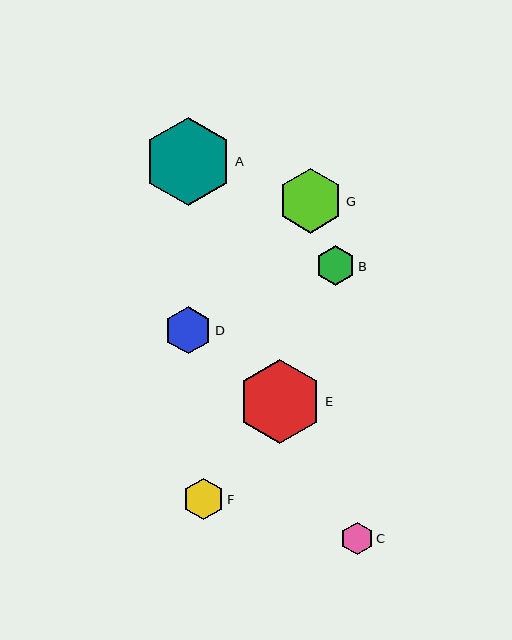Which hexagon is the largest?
Hexagon A is the largest with a size of approximately 88 pixels.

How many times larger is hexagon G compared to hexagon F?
Hexagon G is approximately 1.5 times the size of hexagon F.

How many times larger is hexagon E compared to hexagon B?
Hexagon E is approximately 2.1 times the size of hexagon B.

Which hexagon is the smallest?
Hexagon C is the smallest with a size of approximately 32 pixels.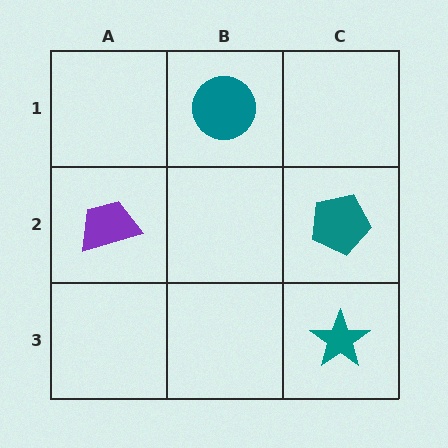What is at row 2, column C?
A teal pentagon.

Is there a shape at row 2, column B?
No, that cell is empty.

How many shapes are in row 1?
1 shape.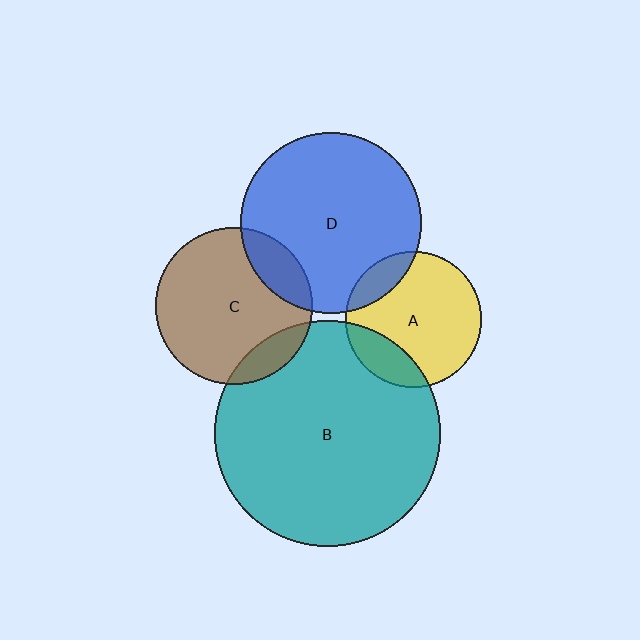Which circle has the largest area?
Circle B (teal).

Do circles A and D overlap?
Yes.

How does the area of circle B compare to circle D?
Approximately 1.6 times.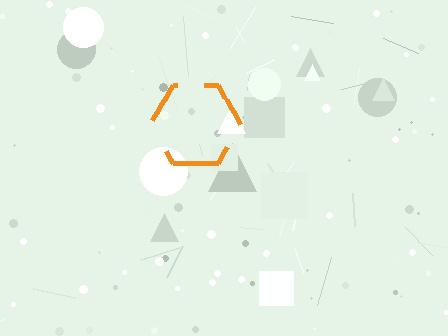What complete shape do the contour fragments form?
The contour fragments form a hexagon.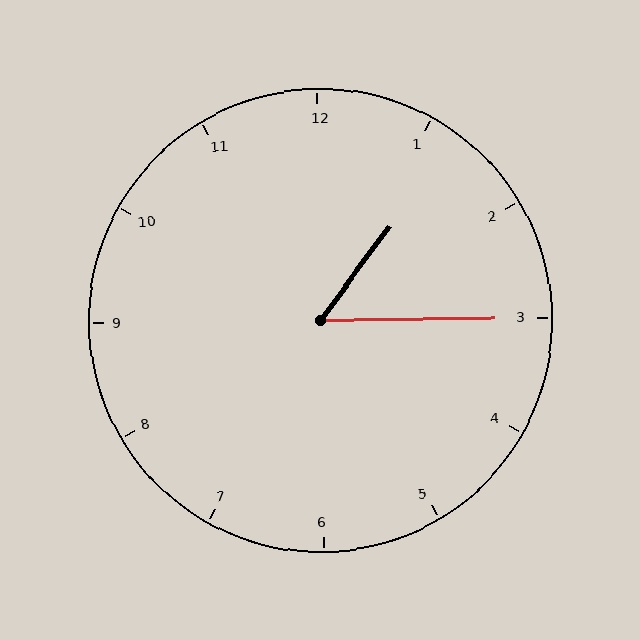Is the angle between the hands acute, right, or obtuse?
It is acute.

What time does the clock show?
1:15.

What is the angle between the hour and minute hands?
Approximately 52 degrees.